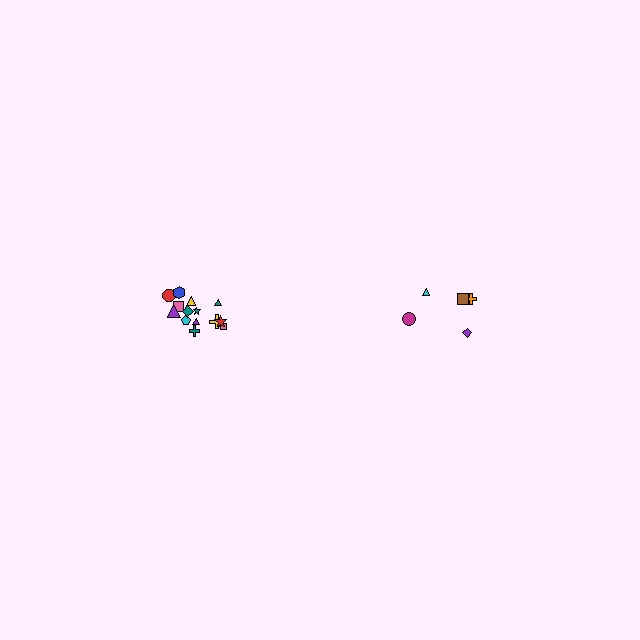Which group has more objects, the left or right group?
The left group.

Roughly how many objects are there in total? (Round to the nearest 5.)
Roughly 20 objects in total.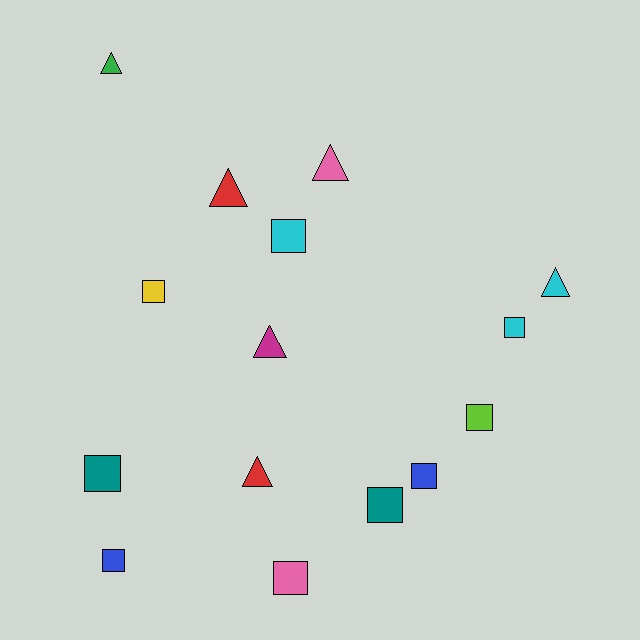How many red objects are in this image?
There are 2 red objects.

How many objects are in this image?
There are 15 objects.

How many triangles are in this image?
There are 6 triangles.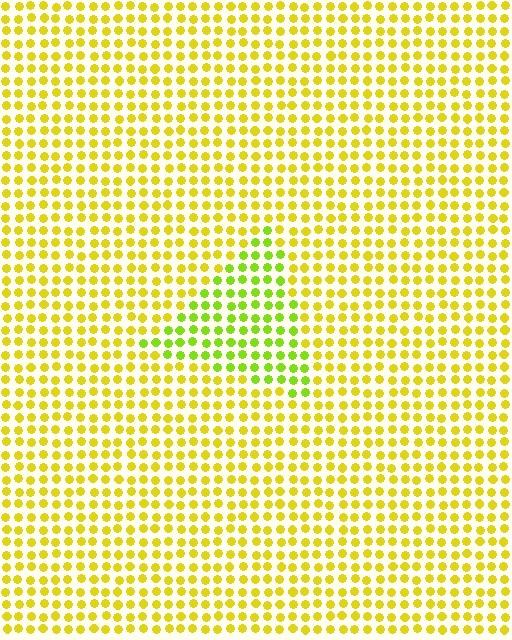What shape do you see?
I see a triangle.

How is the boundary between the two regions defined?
The boundary is defined purely by a slight shift in hue (about 32 degrees). Spacing, size, and orientation are identical on both sides.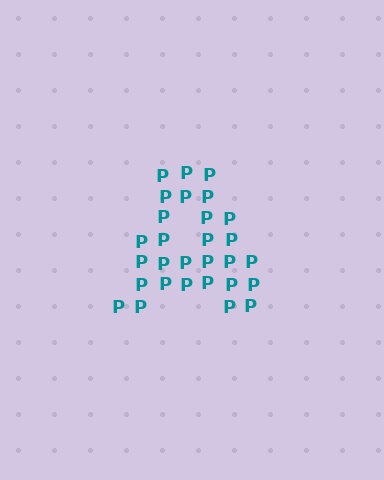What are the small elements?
The small elements are letter P's.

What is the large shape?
The large shape is the letter A.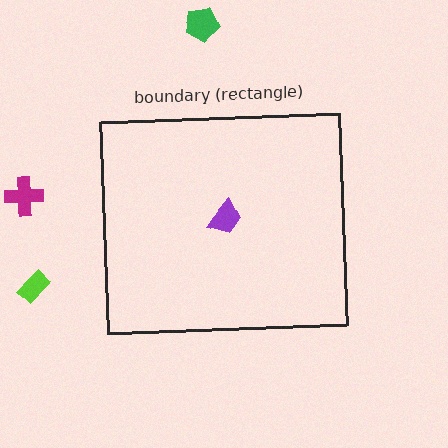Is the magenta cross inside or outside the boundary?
Outside.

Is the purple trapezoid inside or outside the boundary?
Inside.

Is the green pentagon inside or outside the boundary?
Outside.